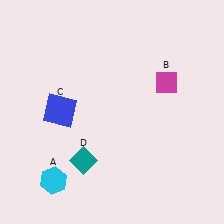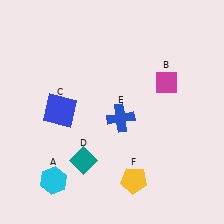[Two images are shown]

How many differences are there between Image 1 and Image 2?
There are 2 differences between the two images.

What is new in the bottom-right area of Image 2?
A yellow pentagon (F) was added in the bottom-right area of Image 2.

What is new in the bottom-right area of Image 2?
A blue cross (E) was added in the bottom-right area of Image 2.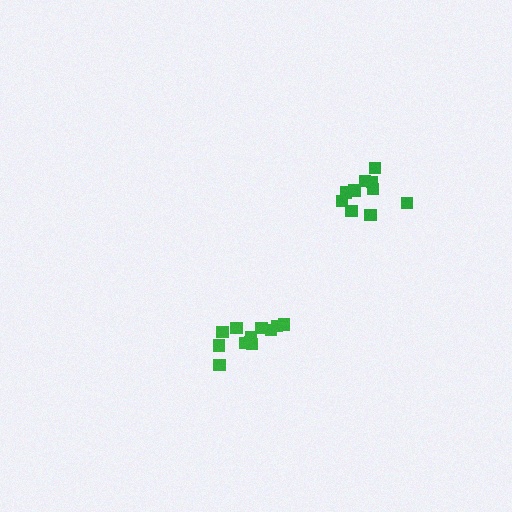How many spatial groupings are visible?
There are 2 spatial groupings.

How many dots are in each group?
Group 1: 12 dots, Group 2: 10 dots (22 total).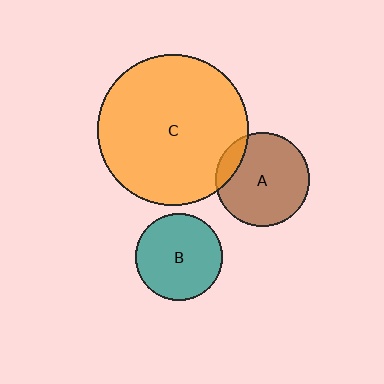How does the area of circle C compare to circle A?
Approximately 2.6 times.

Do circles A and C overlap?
Yes.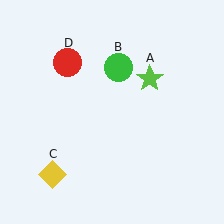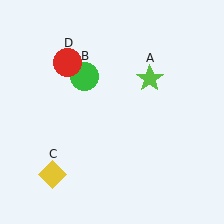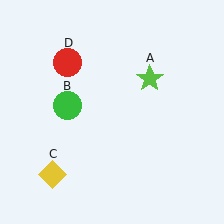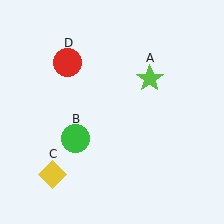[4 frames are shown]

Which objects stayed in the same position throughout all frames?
Lime star (object A) and yellow diamond (object C) and red circle (object D) remained stationary.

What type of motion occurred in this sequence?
The green circle (object B) rotated counterclockwise around the center of the scene.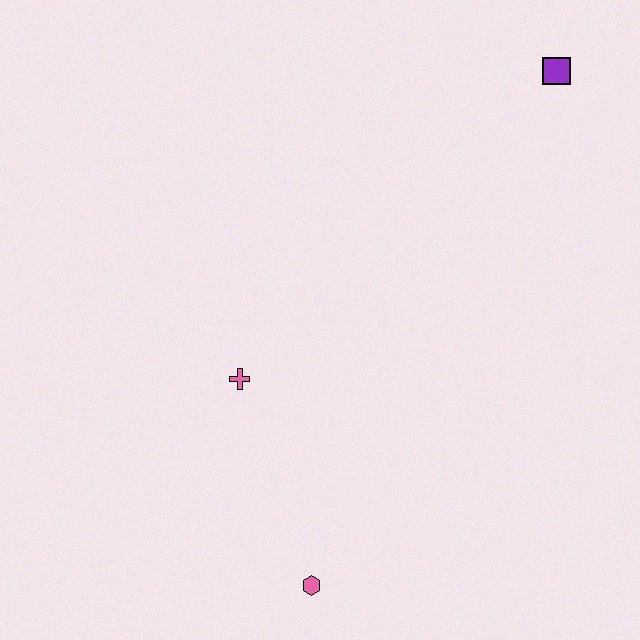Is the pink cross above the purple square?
No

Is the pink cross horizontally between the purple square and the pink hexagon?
No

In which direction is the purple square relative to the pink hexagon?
The purple square is above the pink hexagon.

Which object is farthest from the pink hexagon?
The purple square is farthest from the pink hexagon.